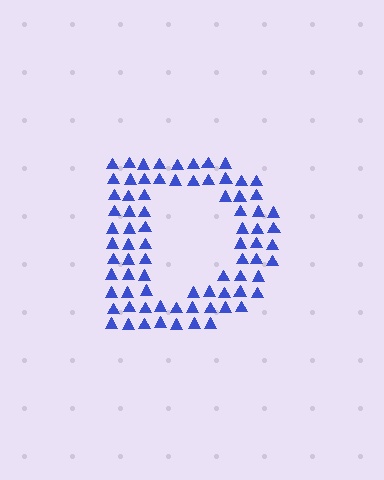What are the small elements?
The small elements are triangles.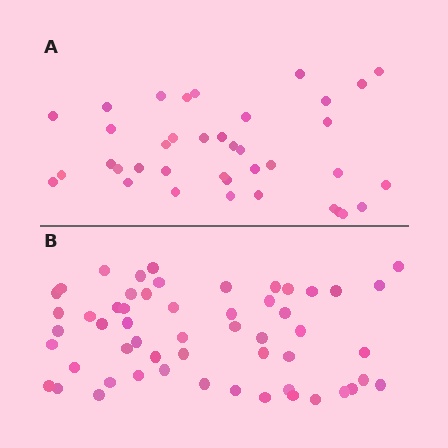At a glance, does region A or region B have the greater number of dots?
Region B (the bottom region) has more dots.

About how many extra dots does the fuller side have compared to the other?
Region B has approximately 15 more dots than region A.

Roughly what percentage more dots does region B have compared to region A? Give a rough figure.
About 45% more.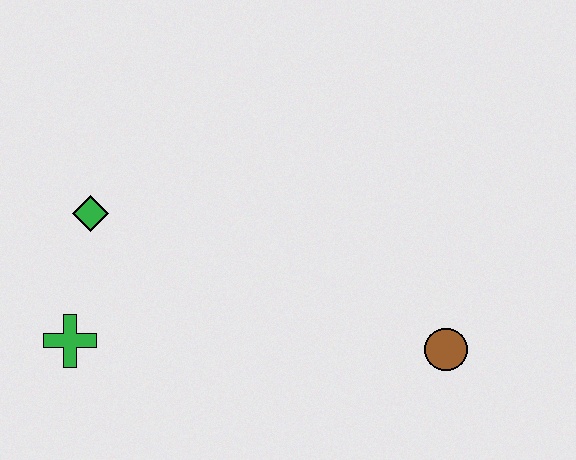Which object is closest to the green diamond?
The green cross is closest to the green diamond.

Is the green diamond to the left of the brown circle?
Yes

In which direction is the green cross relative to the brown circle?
The green cross is to the left of the brown circle.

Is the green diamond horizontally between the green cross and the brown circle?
Yes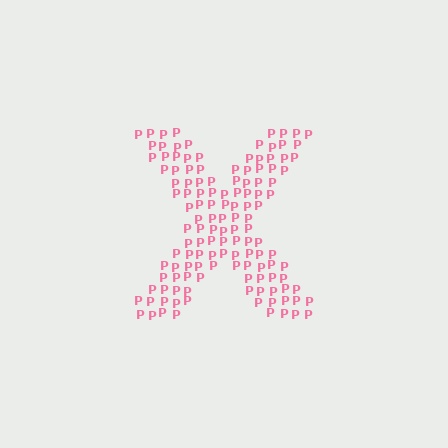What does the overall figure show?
The overall figure shows the letter X.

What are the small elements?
The small elements are letter P's.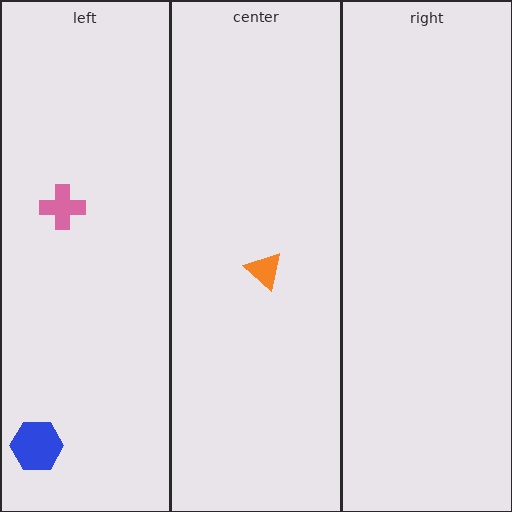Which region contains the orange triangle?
The center region.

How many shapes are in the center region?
1.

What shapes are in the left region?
The pink cross, the blue hexagon.